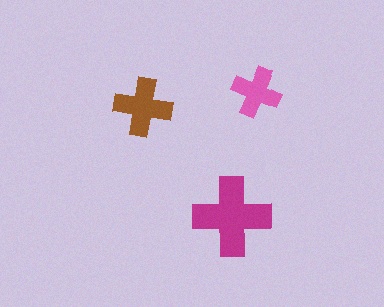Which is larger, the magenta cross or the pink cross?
The magenta one.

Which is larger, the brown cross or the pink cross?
The brown one.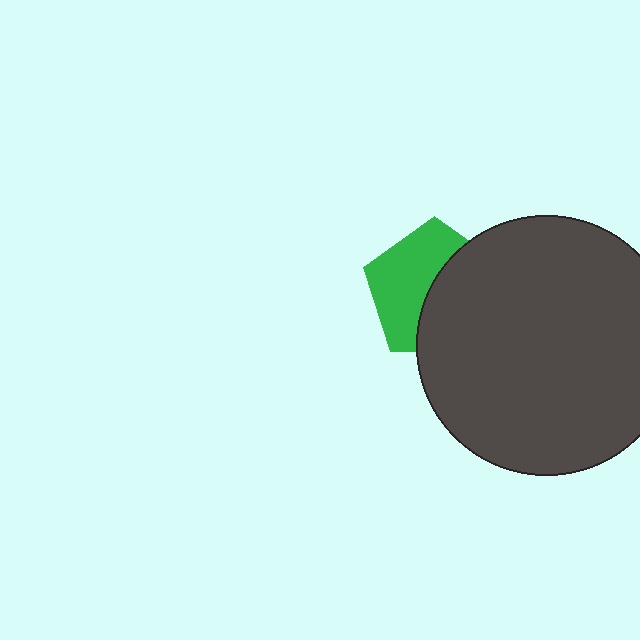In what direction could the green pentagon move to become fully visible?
The green pentagon could move left. That would shift it out from behind the dark gray circle entirely.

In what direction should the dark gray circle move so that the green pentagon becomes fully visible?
The dark gray circle should move right. That is the shortest direction to clear the overlap and leave the green pentagon fully visible.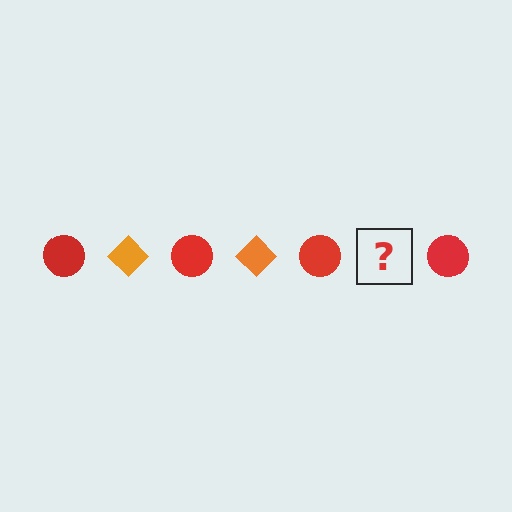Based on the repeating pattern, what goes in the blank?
The blank should be an orange diamond.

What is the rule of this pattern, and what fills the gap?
The rule is that the pattern alternates between red circle and orange diamond. The gap should be filled with an orange diamond.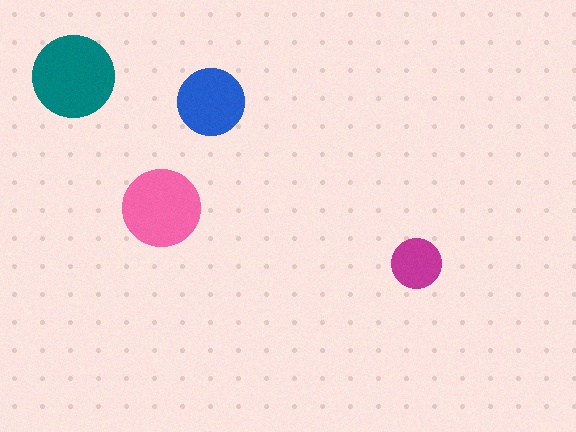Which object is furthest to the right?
The magenta circle is rightmost.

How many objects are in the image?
There are 4 objects in the image.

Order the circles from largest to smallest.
the teal one, the pink one, the blue one, the magenta one.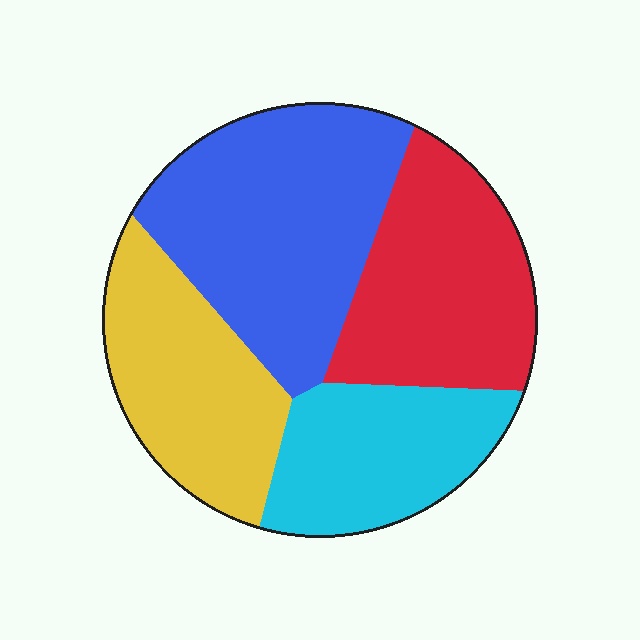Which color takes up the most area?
Blue, at roughly 35%.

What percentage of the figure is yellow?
Yellow covers about 20% of the figure.